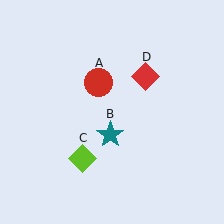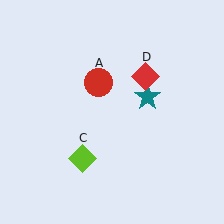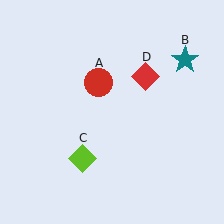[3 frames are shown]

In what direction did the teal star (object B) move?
The teal star (object B) moved up and to the right.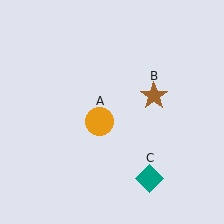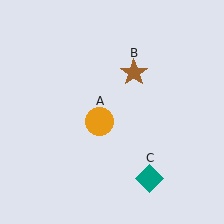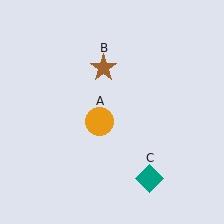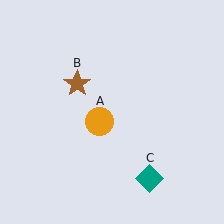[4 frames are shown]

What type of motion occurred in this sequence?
The brown star (object B) rotated counterclockwise around the center of the scene.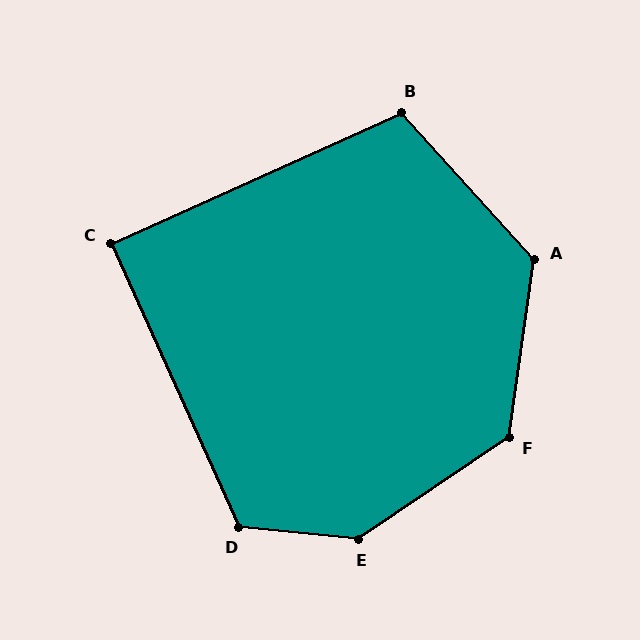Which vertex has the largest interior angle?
E, at approximately 140 degrees.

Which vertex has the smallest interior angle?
C, at approximately 90 degrees.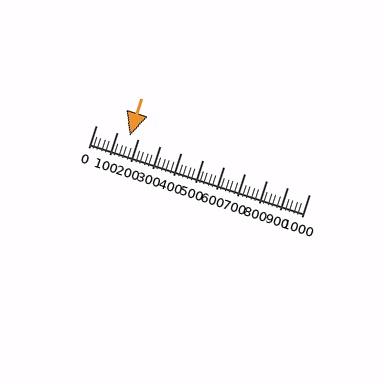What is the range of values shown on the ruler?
The ruler shows values from 0 to 1000.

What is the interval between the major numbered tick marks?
The major tick marks are spaced 100 units apart.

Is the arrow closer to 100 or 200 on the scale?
The arrow is closer to 200.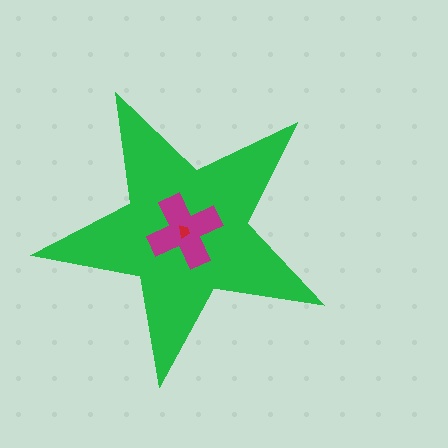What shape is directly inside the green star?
The magenta cross.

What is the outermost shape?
The green star.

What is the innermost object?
The red trapezoid.